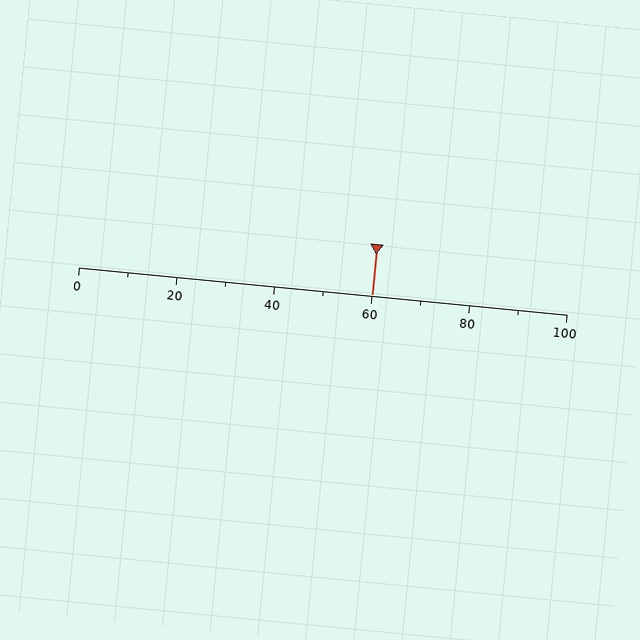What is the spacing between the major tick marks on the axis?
The major ticks are spaced 20 apart.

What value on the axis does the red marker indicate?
The marker indicates approximately 60.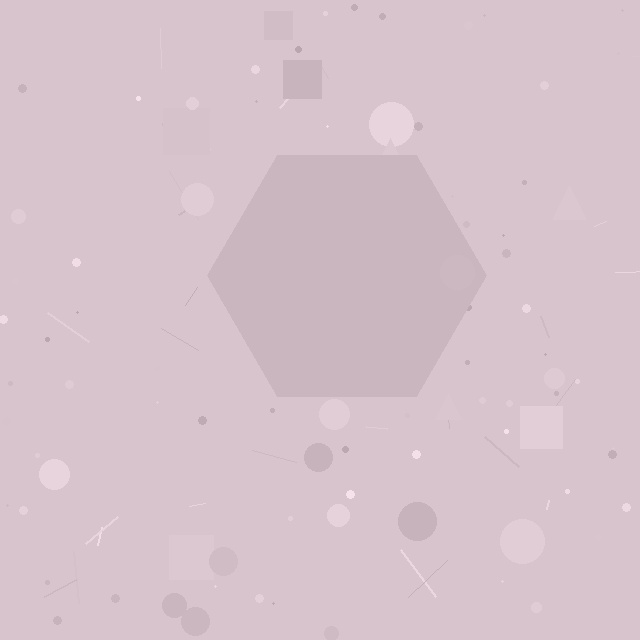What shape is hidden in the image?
A hexagon is hidden in the image.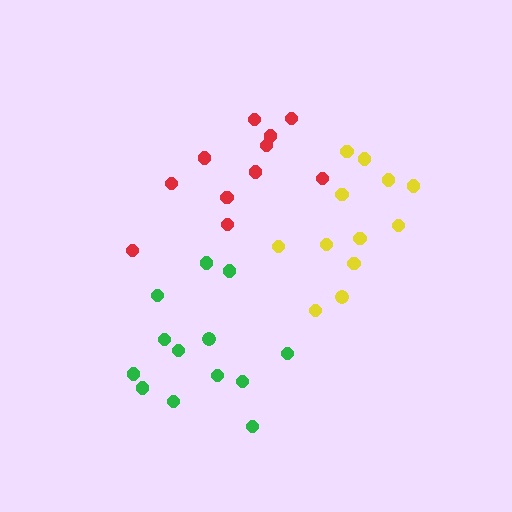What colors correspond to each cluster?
The clusters are colored: yellow, green, red.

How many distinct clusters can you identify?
There are 3 distinct clusters.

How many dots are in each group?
Group 1: 12 dots, Group 2: 13 dots, Group 3: 11 dots (36 total).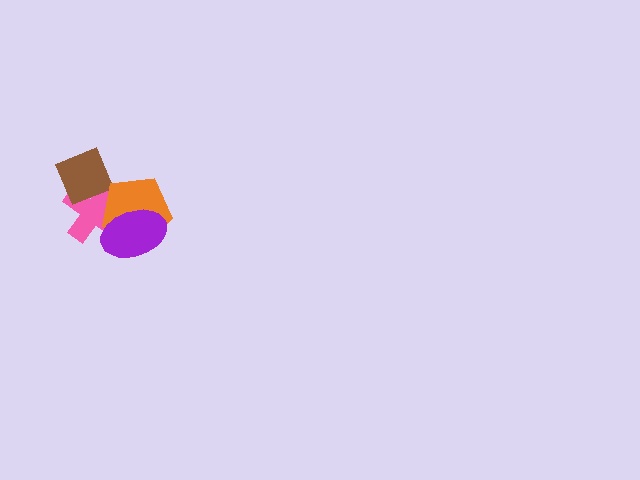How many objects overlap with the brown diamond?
1 object overlaps with the brown diamond.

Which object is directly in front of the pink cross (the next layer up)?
The brown diamond is directly in front of the pink cross.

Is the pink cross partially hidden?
Yes, it is partially covered by another shape.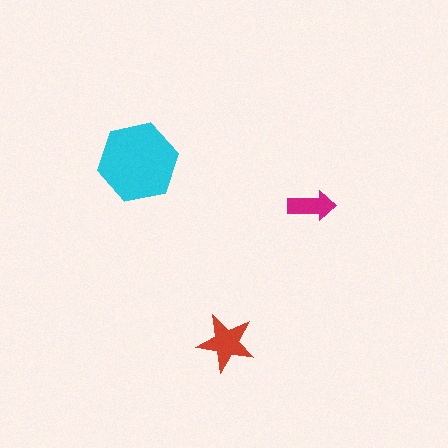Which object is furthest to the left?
The cyan hexagon is leftmost.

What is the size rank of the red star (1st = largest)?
2nd.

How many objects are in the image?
There are 3 objects in the image.